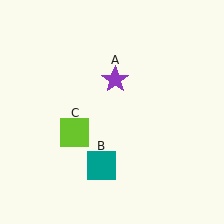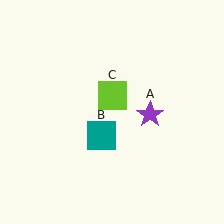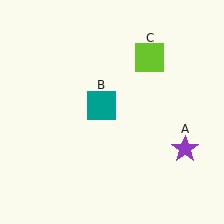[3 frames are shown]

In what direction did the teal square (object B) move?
The teal square (object B) moved up.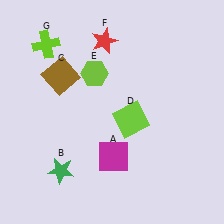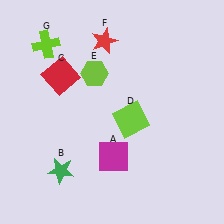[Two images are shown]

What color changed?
The square (C) changed from brown in Image 1 to red in Image 2.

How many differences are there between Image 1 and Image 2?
There is 1 difference between the two images.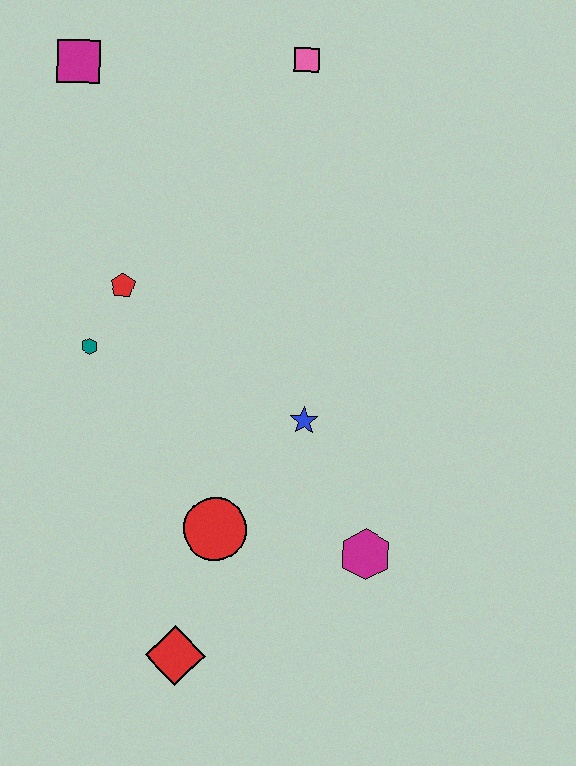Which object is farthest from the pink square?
The red diamond is farthest from the pink square.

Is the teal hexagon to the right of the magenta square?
Yes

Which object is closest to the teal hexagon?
The red pentagon is closest to the teal hexagon.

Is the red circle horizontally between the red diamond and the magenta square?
No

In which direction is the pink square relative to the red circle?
The pink square is above the red circle.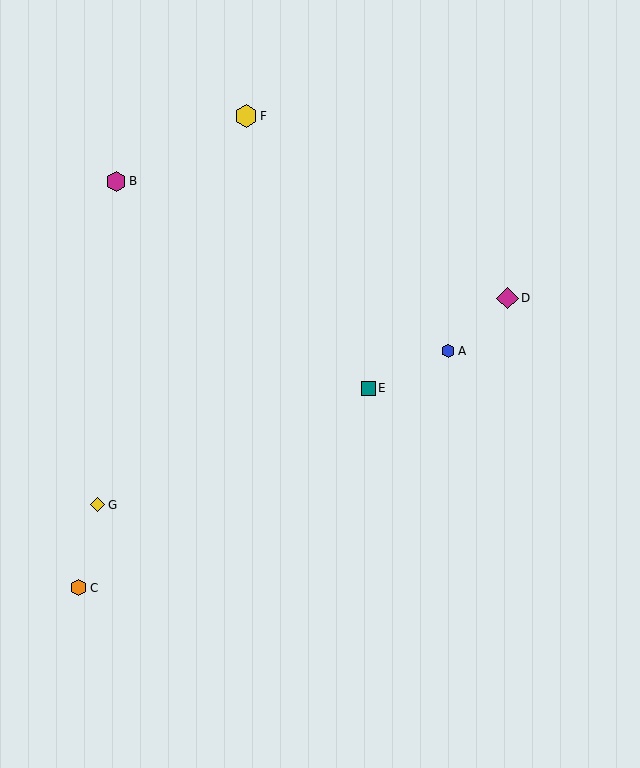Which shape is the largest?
The yellow hexagon (labeled F) is the largest.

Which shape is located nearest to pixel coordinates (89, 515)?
The yellow diamond (labeled G) at (98, 505) is nearest to that location.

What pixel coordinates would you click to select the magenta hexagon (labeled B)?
Click at (116, 181) to select the magenta hexagon B.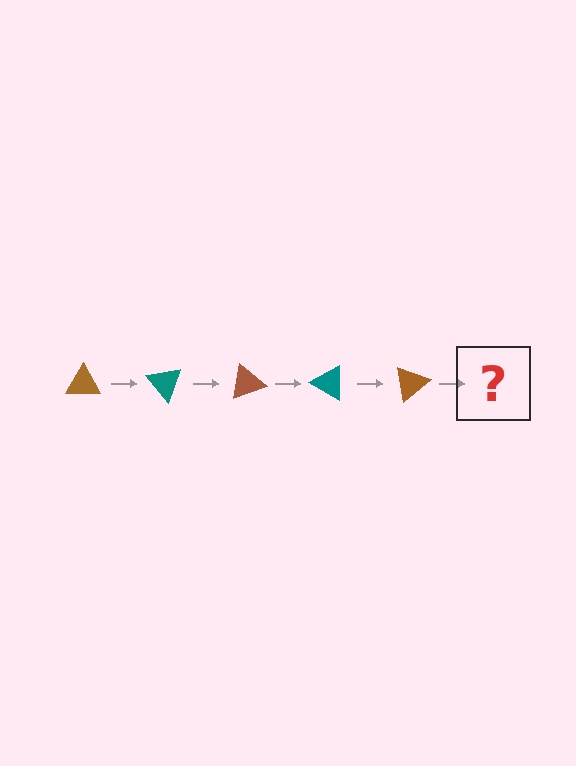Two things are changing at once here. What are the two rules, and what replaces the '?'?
The two rules are that it rotates 50 degrees each step and the color cycles through brown and teal. The '?' should be a teal triangle, rotated 250 degrees from the start.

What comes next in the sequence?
The next element should be a teal triangle, rotated 250 degrees from the start.